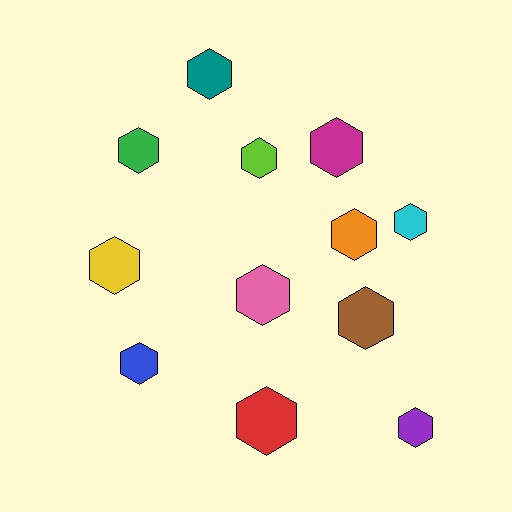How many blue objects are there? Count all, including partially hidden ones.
There is 1 blue object.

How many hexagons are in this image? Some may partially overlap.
There are 12 hexagons.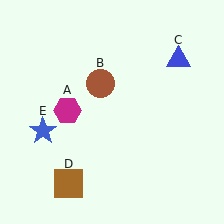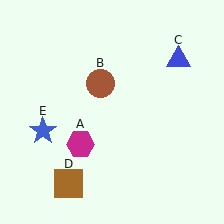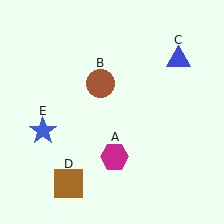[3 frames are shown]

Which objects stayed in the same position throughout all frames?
Brown circle (object B) and blue triangle (object C) and brown square (object D) and blue star (object E) remained stationary.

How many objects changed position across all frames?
1 object changed position: magenta hexagon (object A).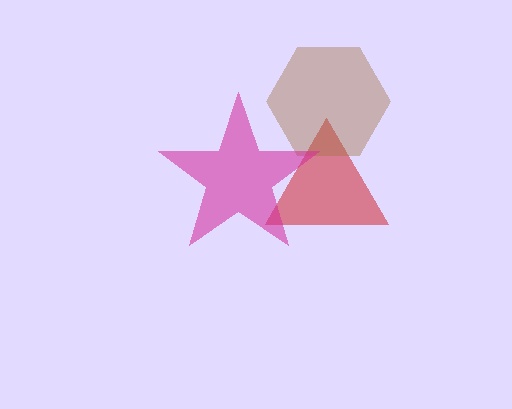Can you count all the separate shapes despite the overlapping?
Yes, there are 3 separate shapes.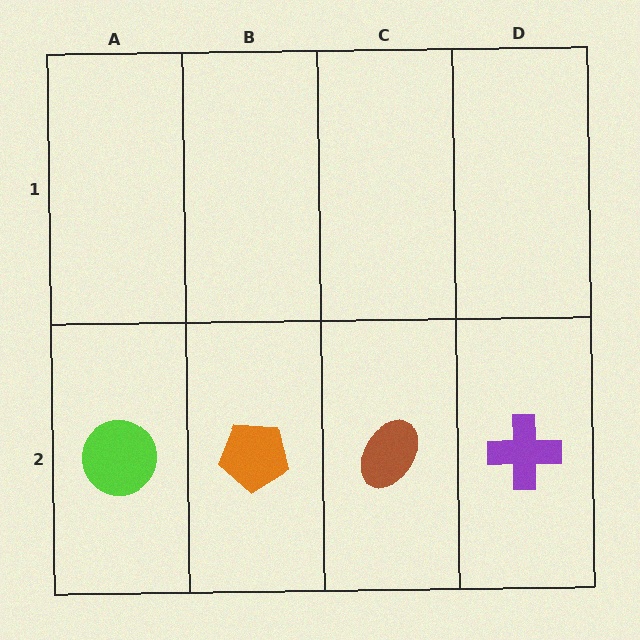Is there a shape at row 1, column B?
No, that cell is empty.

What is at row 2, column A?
A lime circle.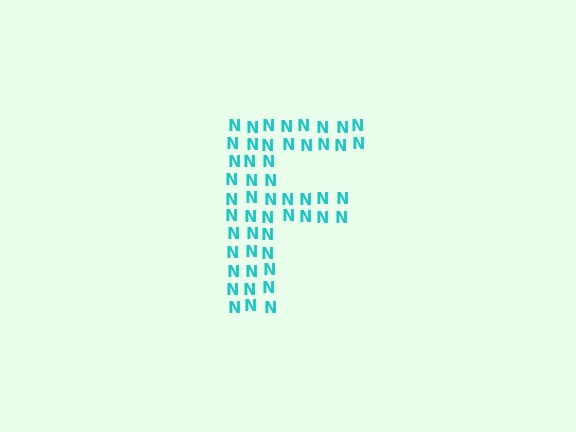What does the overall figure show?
The overall figure shows the letter F.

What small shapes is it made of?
It is made of small letter N's.